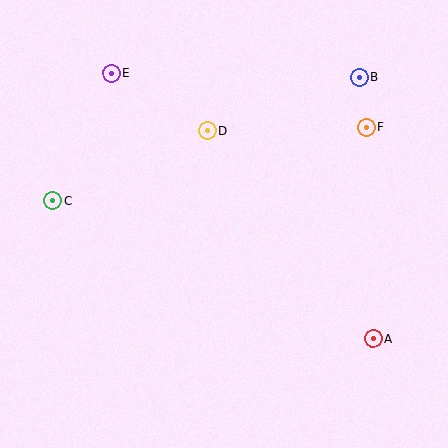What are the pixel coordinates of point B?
Point B is at (359, 77).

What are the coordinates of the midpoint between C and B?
The midpoint between C and B is at (206, 139).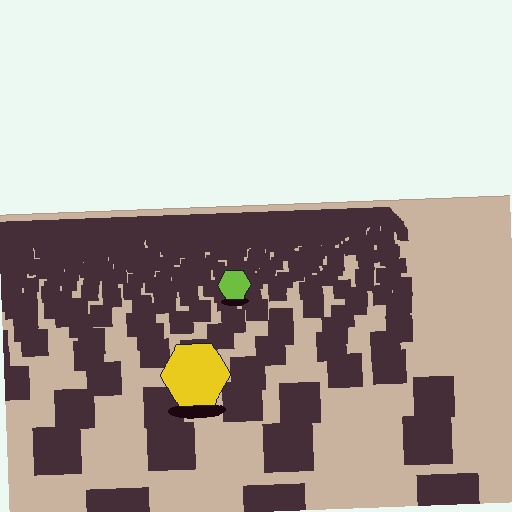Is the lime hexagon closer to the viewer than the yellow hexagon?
No. The yellow hexagon is closer — you can tell from the texture gradient: the ground texture is coarser near it.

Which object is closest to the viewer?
The yellow hexagon is closest. The texture marks near it are larger and more spread out.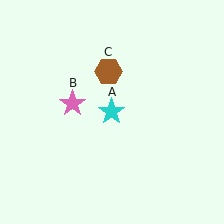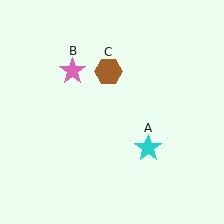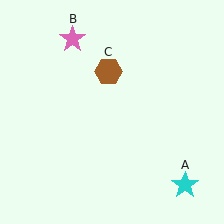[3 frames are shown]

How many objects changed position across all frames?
2 objects changed position: cyan star (object A), pink star (object B).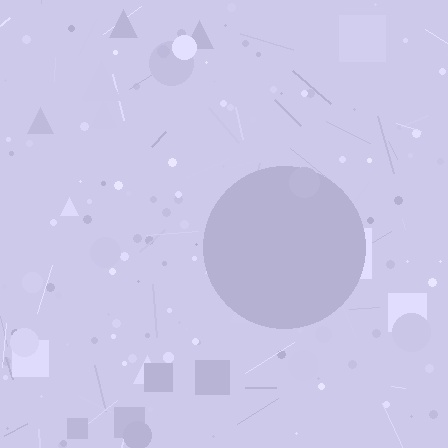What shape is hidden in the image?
A circle is hidden in the image.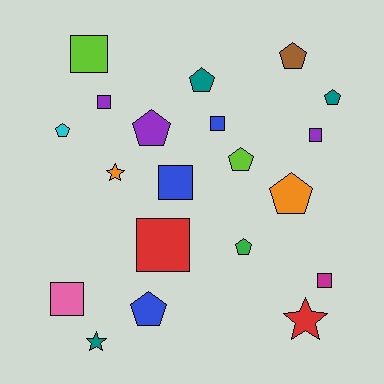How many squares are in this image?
There are 8 squares.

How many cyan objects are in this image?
There is 1 cyan object.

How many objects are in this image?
There are 20 objects.